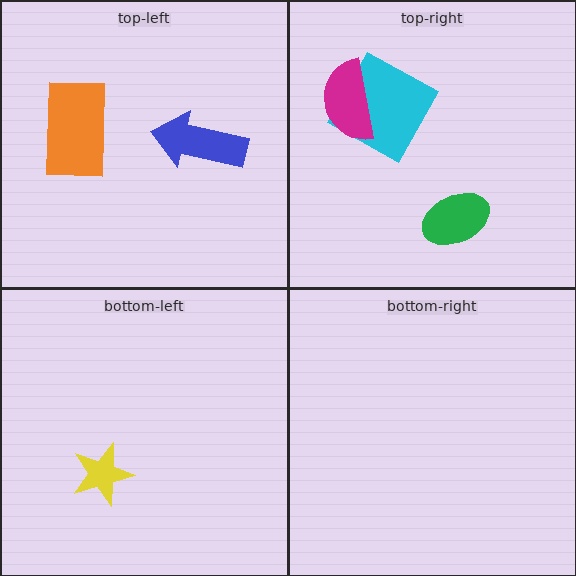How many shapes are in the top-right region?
3.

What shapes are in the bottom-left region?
The yellow star.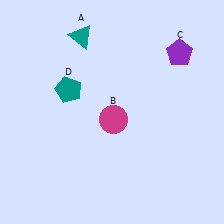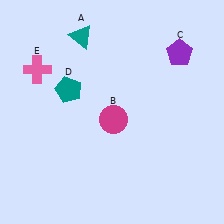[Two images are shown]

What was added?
A pink cross (E) was added in Image 2.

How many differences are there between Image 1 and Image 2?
There is 1 difference between the two images.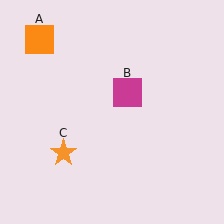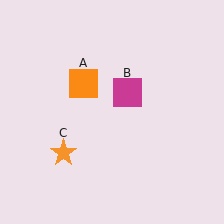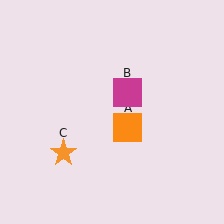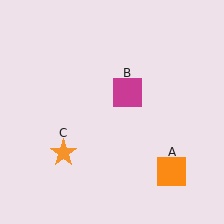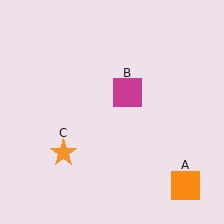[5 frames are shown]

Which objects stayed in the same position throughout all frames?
Magenta square (object B) and orange star (object C) remained stationary.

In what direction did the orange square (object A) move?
The orange square (object A) moved down and to the right.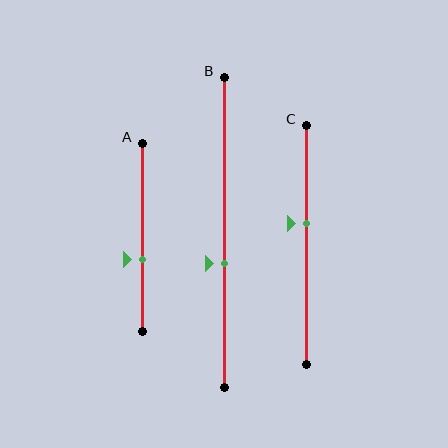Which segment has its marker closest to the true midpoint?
Segment C has its marker closest to the true midpoint.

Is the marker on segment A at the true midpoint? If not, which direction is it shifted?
No, the marker on segment A is shifted downward by about 11% of the segment length.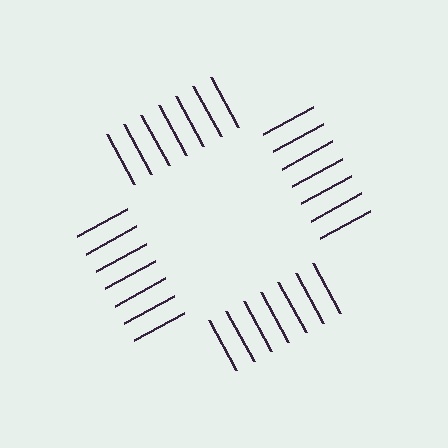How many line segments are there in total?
28 — 7 along each of the 4 edges.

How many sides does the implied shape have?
4 sides — the line-ends trace a square.